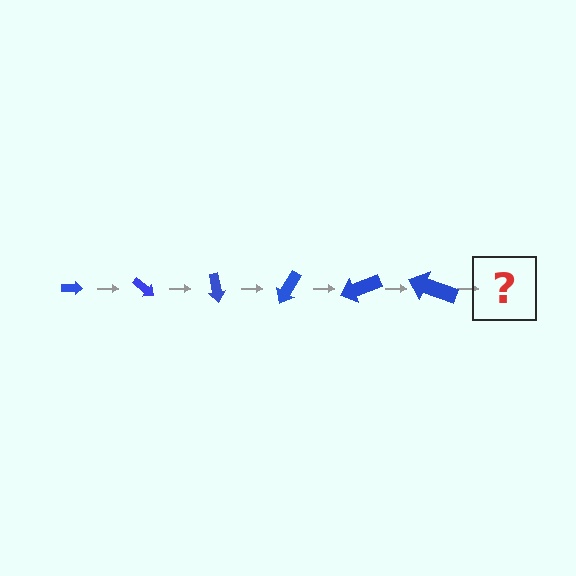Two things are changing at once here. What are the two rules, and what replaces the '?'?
The two rules are that the arrow grows larger each step and it rotates 40 degrees each step. The '?' should be an arrow, larger than the previous one and rotated 240 degrees from the start.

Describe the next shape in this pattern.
It should be an arrow, larger than the previous one and rotated 240 degrees from the start.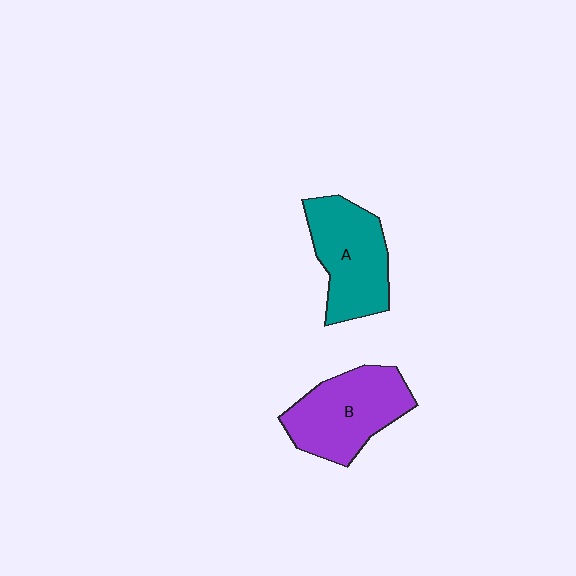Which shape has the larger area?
Shape B (purple).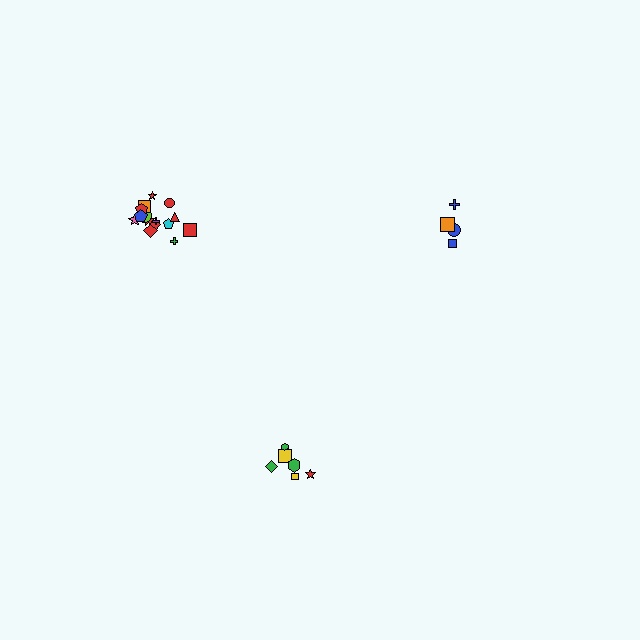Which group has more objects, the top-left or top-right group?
The top-left group.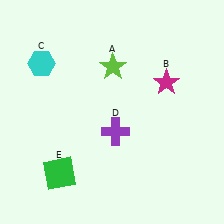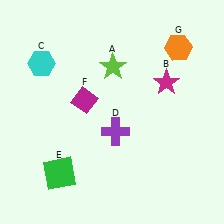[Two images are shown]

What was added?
A magenta diamond (F), an orange hexagon (G) were added in Image 2.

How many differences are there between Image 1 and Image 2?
There are 2 differences between the two images.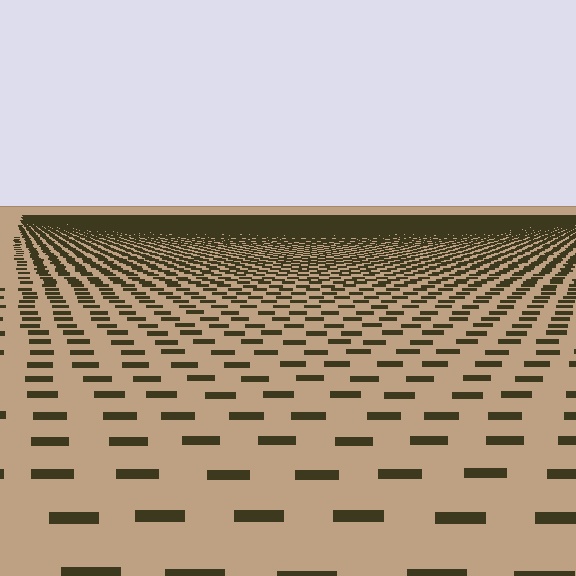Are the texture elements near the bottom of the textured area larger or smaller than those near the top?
Larger. Near the bottom, elements are closer to the viewer and appear at a bigger on-screen size.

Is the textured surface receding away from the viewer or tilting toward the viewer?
The surface is receding away from the viewer. Texture elements get smaller and denser toward the top.